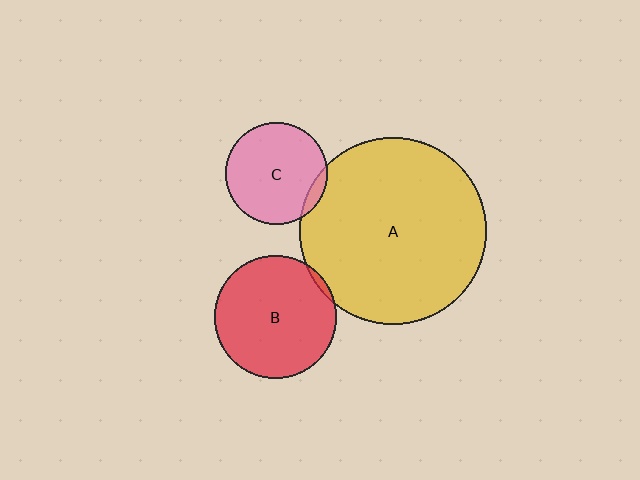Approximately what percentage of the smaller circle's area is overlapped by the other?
Approximately 5%.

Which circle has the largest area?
Circle A (yellow).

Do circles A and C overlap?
Yes.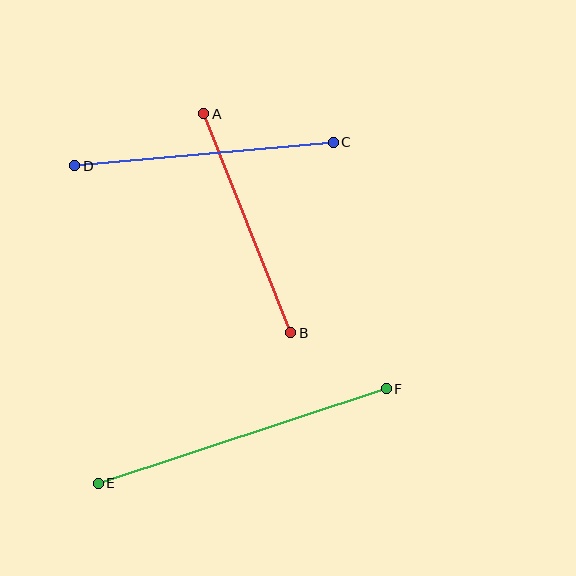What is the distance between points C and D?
The distance is approximately 260 pixels.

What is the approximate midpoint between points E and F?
The midpoint is at approximately (242, 436) pixels.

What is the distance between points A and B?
The distance is approximately 236 pixels.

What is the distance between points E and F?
The distance is approximately 303 pixels.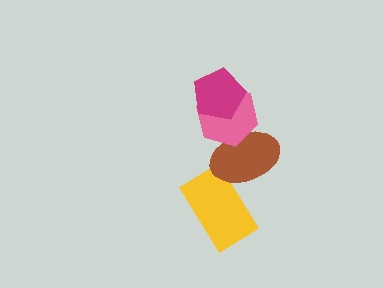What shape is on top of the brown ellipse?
The pink hexagon is on top of the brown ellipse.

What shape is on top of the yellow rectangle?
The brown ellipse is on top of the yellow rectangle.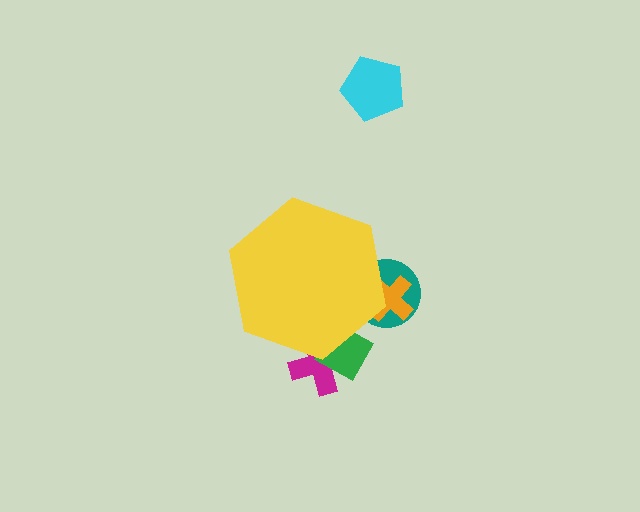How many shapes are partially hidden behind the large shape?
4 shapes are partially hidden.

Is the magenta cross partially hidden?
Yes, the magenta cross is partially hidden behind the yellow hexagon.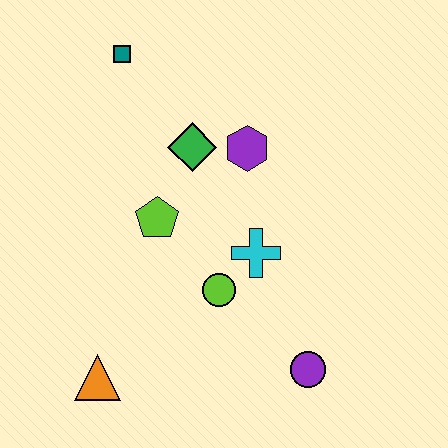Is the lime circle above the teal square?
No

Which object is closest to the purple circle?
The lime circle is closest to the purple circle.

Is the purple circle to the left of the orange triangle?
No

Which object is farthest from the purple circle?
The teal square is farthest from the purple circle.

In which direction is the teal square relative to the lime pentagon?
The teal square is above the lime pentagon.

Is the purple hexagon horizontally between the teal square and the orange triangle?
No